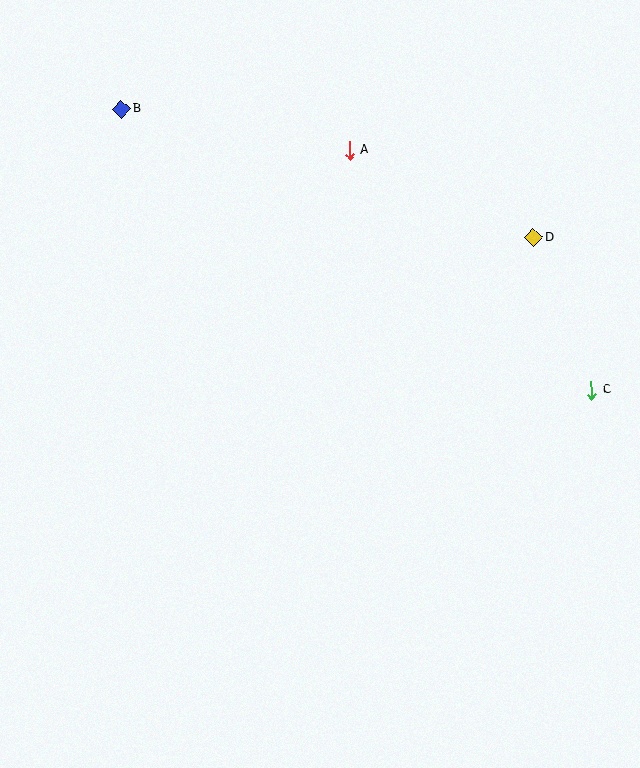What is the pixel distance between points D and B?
The distance between D and B is 432 pixels.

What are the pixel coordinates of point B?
Point B is at (121, 109).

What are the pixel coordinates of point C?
Point C is at (591, 391).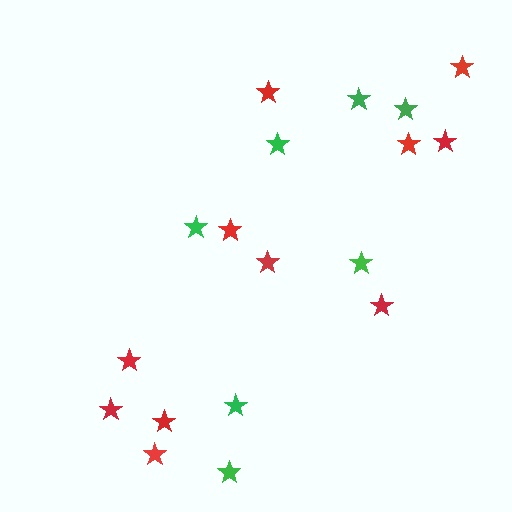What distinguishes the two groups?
There are 2 groups: one group of green stars (7) and one group of red stars (11).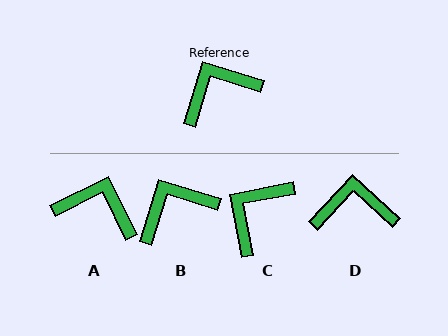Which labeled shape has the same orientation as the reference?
B.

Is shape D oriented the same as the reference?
No, it is off by about 26 degrees.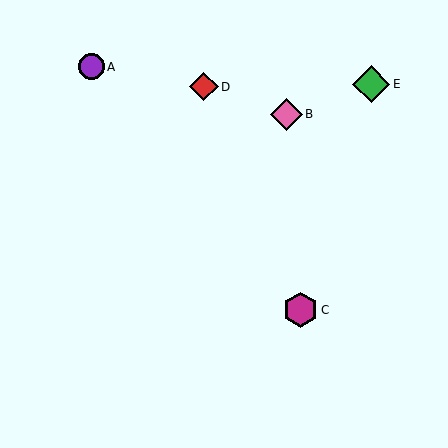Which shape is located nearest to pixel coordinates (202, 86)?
The red diamond (labeled D) at (204, 87) is nearest to that location.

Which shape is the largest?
The green diamond (labeled E) is the largest.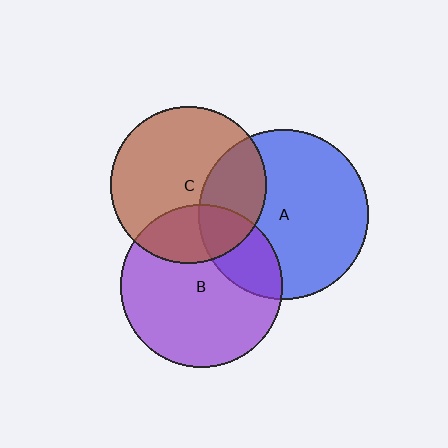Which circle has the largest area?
Circle A (blue).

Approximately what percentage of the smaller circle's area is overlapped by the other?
Approximately 25%.